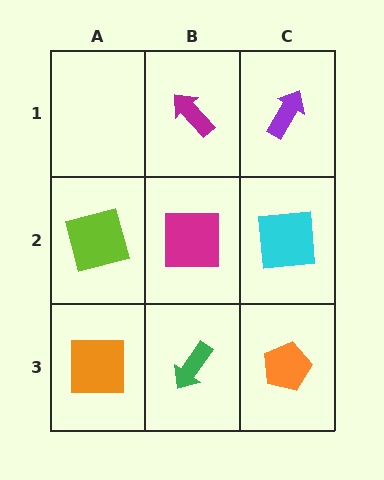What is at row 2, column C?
A cyan square.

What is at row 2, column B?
A magenta square.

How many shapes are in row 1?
2 shapes.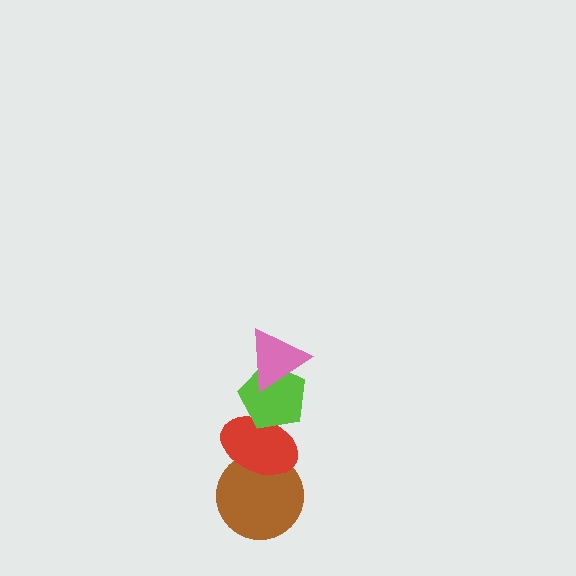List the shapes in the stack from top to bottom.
From top to bottom: the pink triangle, the lime pentagon, the red ellipse, the brown circle.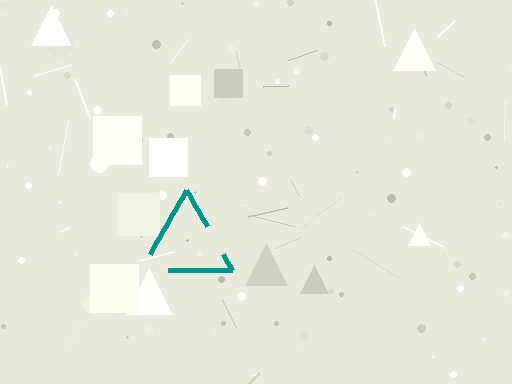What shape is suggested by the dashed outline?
The dashed outline suggests a triangle.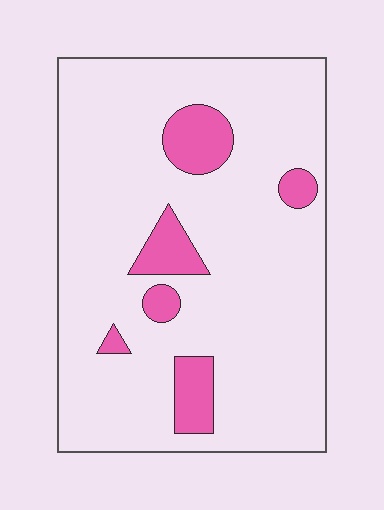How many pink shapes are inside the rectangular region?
6.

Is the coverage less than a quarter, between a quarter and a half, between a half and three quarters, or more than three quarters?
Less than a quarter.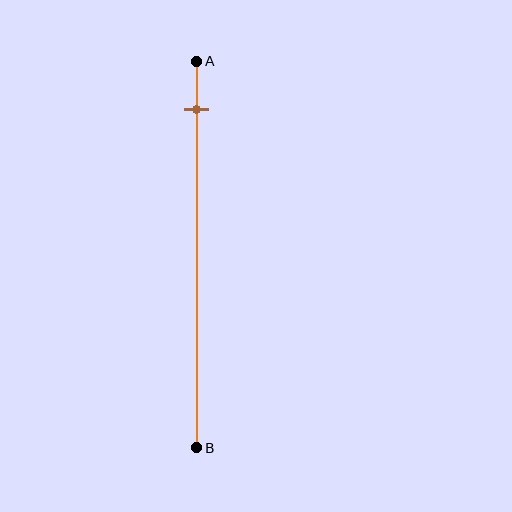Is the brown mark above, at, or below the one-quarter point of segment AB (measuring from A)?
The brown mark is above the one-quarter point of segment AB.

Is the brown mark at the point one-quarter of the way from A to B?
No, the mark is at about 10% from A, not at the 25% one-quarter point.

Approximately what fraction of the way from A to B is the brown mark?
The brown mark is approximately 10% of the way from A to B.